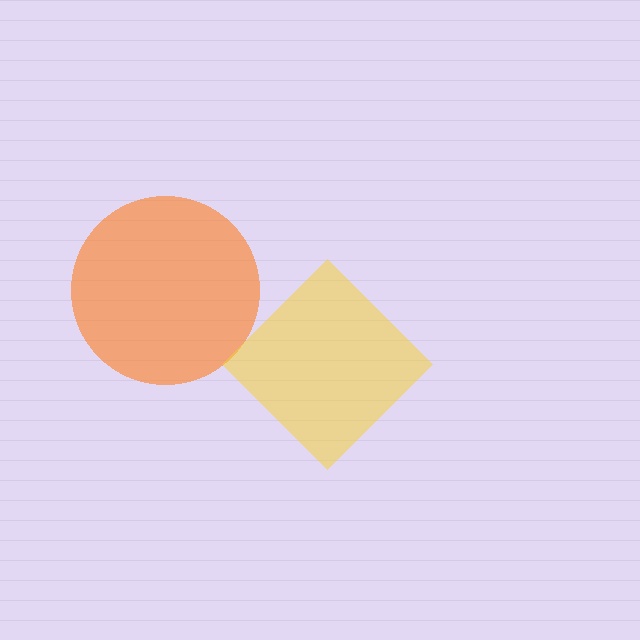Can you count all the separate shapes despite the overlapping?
Yes, there are 2 separate shapes.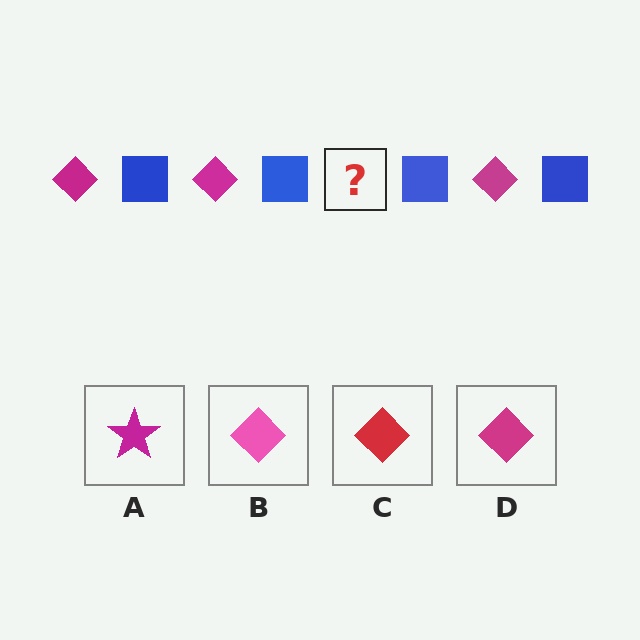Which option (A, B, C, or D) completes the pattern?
D.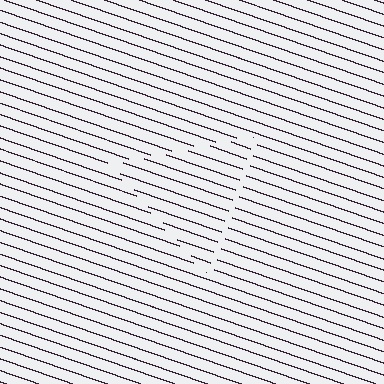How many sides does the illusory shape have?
3 sides — the line-ends trace a triangle.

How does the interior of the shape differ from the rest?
The interior of the shape contains the same grating, shifted by half a period — the contour is defined by the phase discontinuity where line-ends from the inner and outer gratings abut.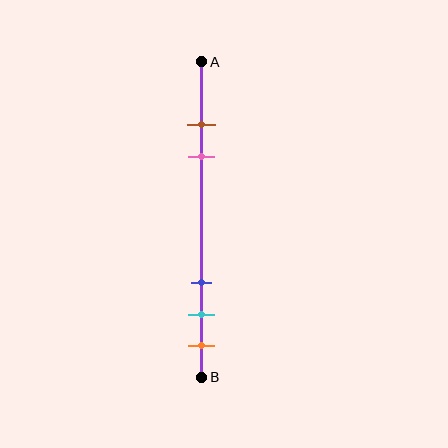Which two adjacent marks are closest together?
The brown and pink marks are the closest adjacent pair.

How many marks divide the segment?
There are 5 marks dividing the segment.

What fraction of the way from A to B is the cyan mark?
The cyan mark is approximately 80% (0.8) of the way from A to B.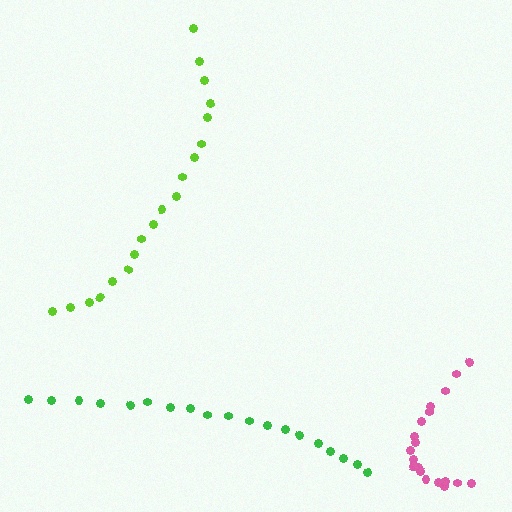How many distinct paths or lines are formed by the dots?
There are 3 distinct paths.